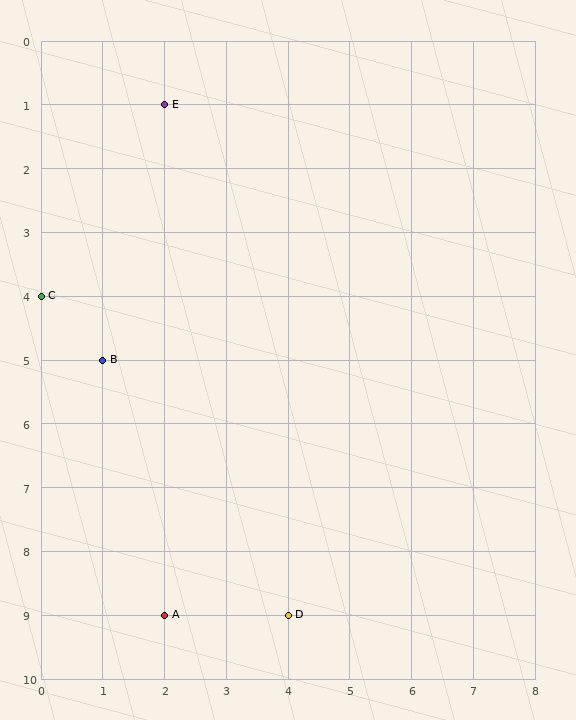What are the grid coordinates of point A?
Point A is at grid coordinates (2, 9).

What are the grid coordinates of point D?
Point D is at grid coordinates (4, 9).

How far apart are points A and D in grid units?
Points A and D are 2 columns apart.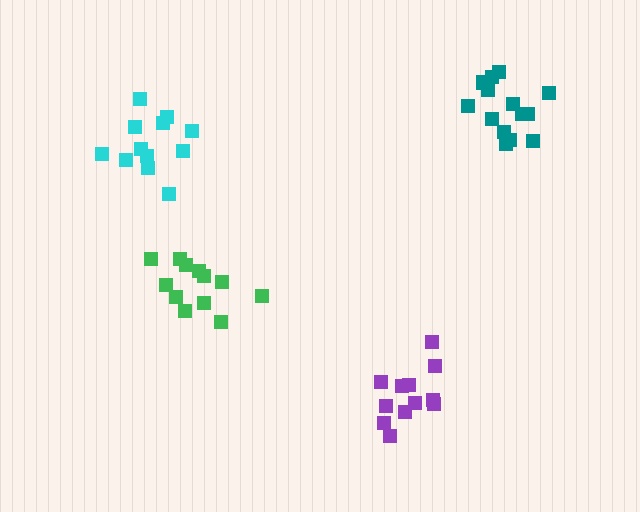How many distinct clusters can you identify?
There are 4 distinct clusters.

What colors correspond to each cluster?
The clusters are colored: green, purple, teal, cyan.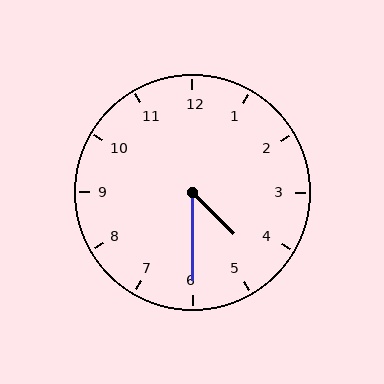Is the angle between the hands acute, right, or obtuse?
It is acute.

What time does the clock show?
4:30.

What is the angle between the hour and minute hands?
Approximately 45 degrees.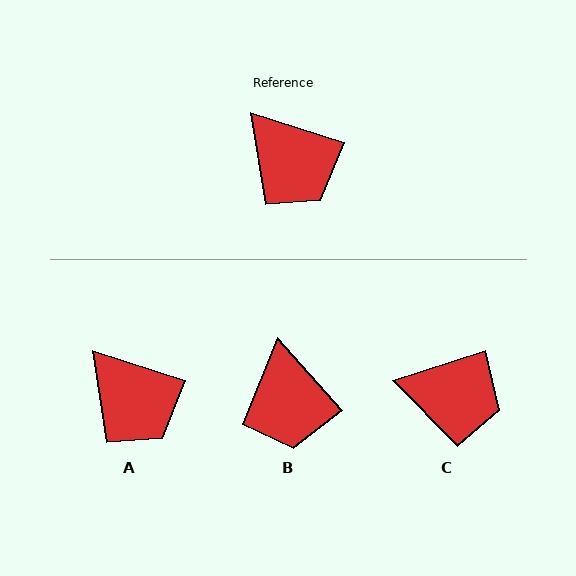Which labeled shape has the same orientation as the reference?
A.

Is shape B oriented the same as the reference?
No, it is off by about 30 degrees.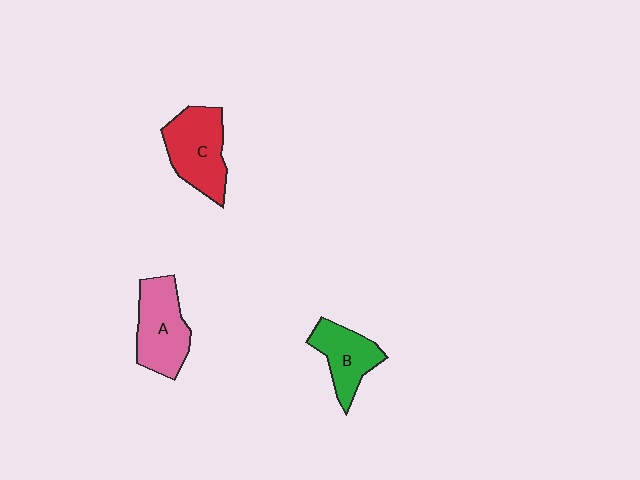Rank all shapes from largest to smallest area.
From largest to smallest: C (red), A (pink), B (green).